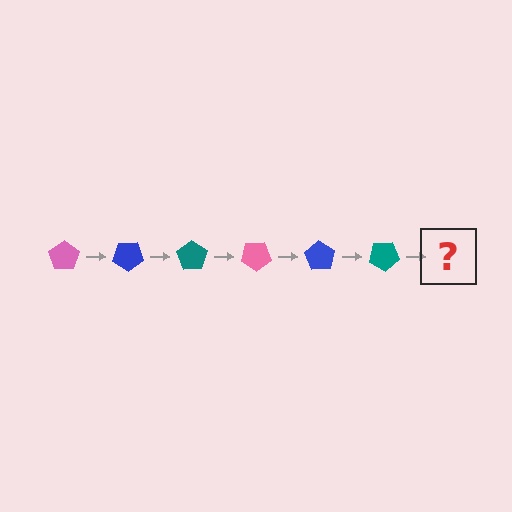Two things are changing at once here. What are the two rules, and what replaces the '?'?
The two rules are that it rotates 35 degrees each step and the color cycles through pink, blue, and teal. The '?' should be a pink pentagon, rotated 210 degrees from the start.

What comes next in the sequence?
The next element should be a pink pentagon, rotated 210 degrees from the start.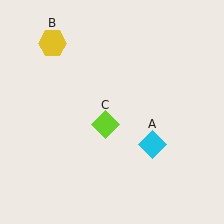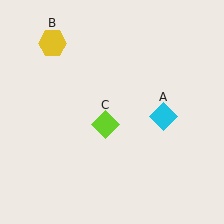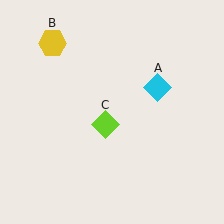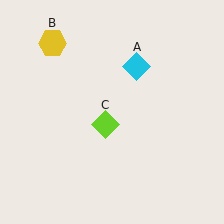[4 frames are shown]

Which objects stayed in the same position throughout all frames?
Yellow hexagon (object B) and lime diamond (object C) remained stationary.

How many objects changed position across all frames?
1 object changed position: cyan diamond (object A).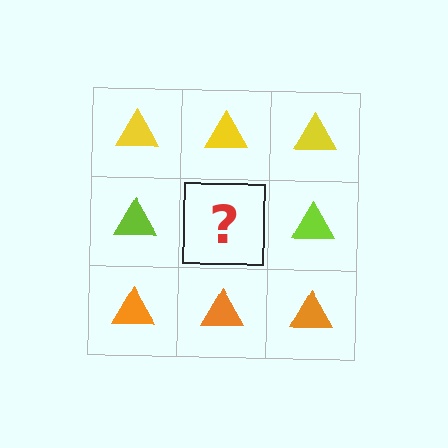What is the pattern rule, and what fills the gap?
The rule is that each row has a consistent color. The gap should be filled with a lime triangle.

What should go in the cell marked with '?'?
The missing cell should contain a lime triangle.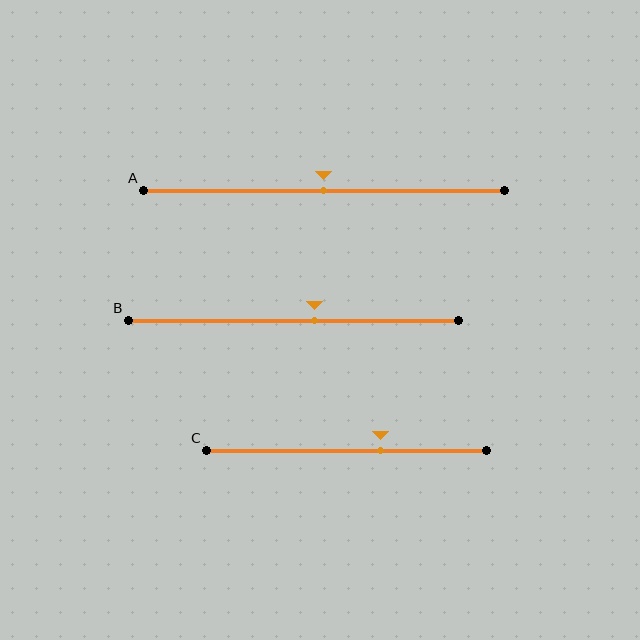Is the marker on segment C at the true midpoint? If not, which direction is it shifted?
No, the marker on segment C is shifted to the right by about 12% of the segment length.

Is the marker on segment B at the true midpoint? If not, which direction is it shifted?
No, the marker on segment B is shifted to the right by about 6% of the segment length.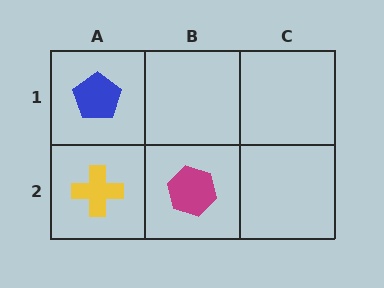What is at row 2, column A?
A yellow cross.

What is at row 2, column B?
A magenta hexagon.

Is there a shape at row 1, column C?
No, that cell is empty.